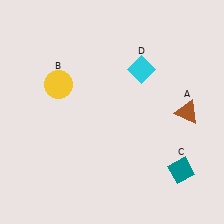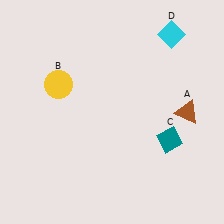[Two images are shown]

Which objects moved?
The objects that moved are: the teal diamond (C), the cyan diamond (D).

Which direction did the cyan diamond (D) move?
The cyan diamond (D) moved up.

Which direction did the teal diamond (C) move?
The teal diamond (C) moved up.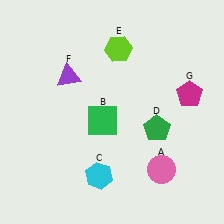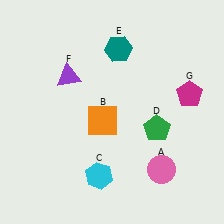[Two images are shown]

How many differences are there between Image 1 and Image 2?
There are 2 differences between the two images.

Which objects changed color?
B changed from green to orange. E changed from lime to teal.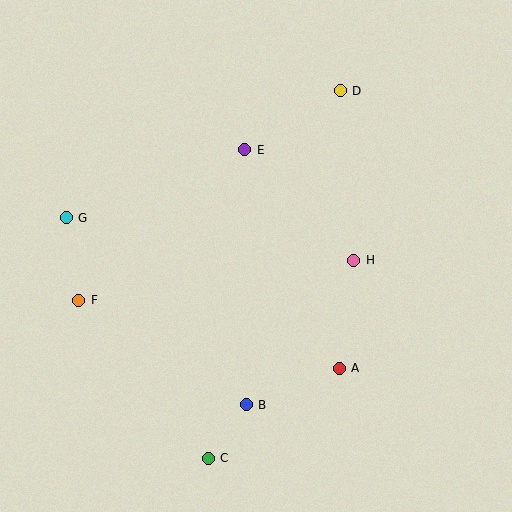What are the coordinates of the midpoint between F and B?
The midpoint between F and B is at (163, 353).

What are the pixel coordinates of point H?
Point H is at (354, 260).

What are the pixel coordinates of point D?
Point D is at (340, 91).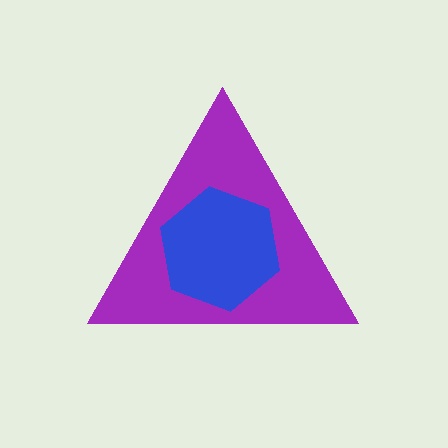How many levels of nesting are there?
2.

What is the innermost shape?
The blue hexagon.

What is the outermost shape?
The purple triangle.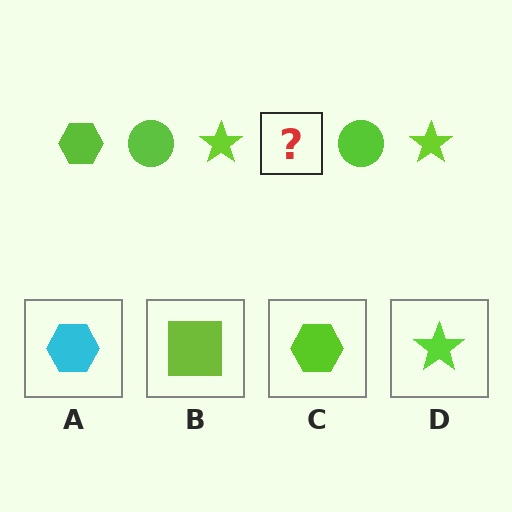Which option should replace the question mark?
Option C.